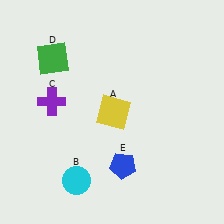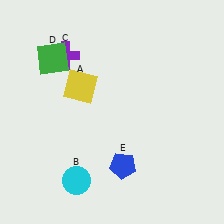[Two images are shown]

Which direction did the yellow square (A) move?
The yellow square (A) moved left.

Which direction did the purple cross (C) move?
The purple cross (C) moved up.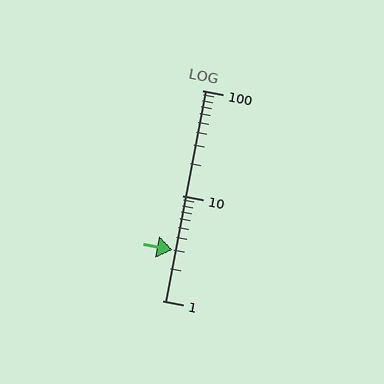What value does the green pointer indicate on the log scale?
The pointer indicates approximately 3.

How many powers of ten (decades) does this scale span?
The scale spans 2 decades, from 1 to 100.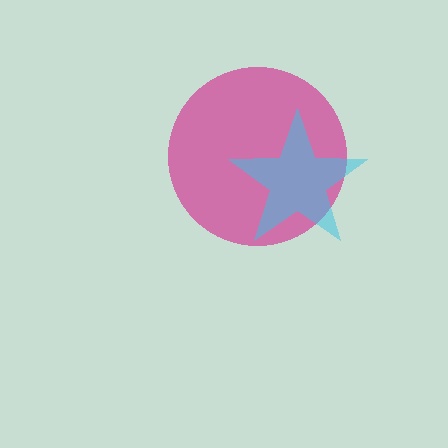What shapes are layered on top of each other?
The layered shapes are: a magenta circle, a cyan star.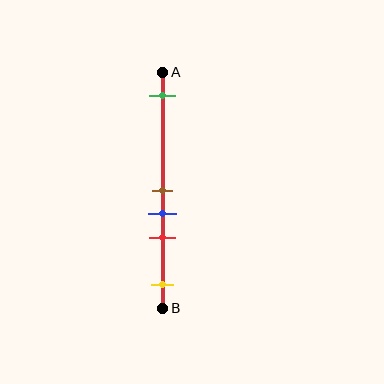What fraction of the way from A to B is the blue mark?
The blue mark is approximately 60% (0.6) of the way from A to B.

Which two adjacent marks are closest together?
The brown and blue marks are the closest adjacent pair.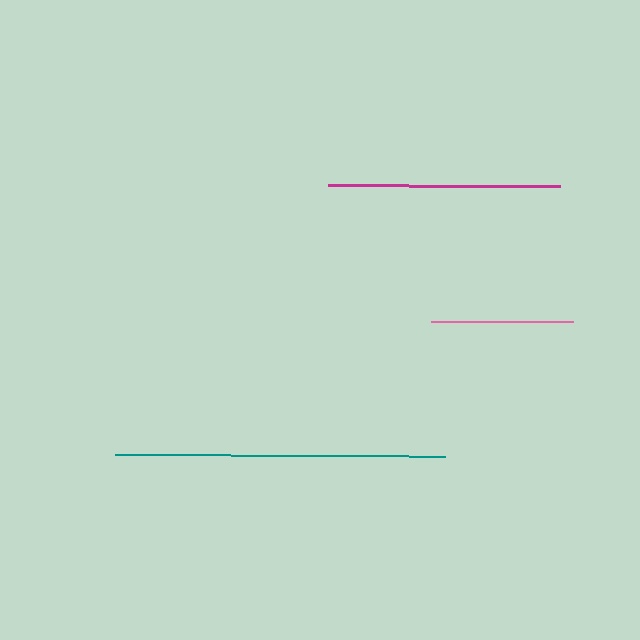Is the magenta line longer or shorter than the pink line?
The magenta line is longer than the pink line.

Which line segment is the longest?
The teal line is the longest at approximately 331 pixels.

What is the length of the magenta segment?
The magenta segment is approximately 231 pixels long.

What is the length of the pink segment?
The pink segment is approximately 142 pixels long.